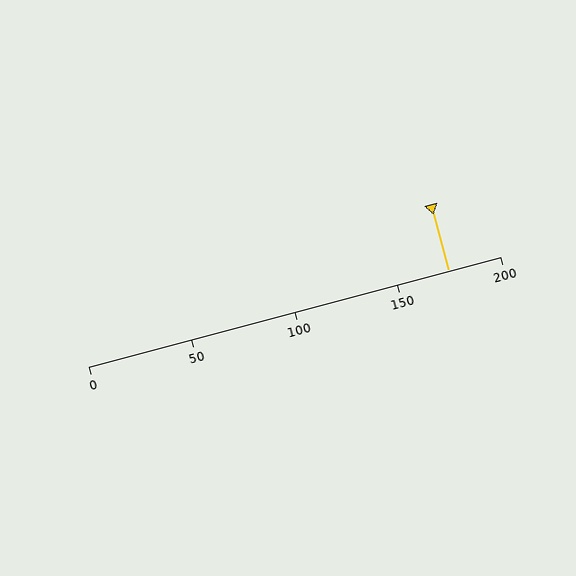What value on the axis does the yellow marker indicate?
The marker indicates approximately 175.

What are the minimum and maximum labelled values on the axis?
The axis runs from 0 to 200.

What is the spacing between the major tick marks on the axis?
The major ticks are spaced 50 apart.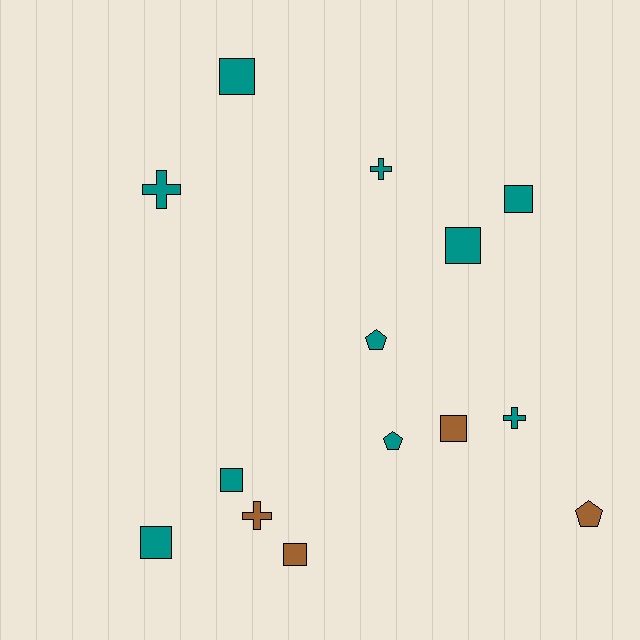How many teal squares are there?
There are 5 teal squares.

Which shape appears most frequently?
Square, with 7 objects.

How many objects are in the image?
There are 14 objects.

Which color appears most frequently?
Teal, with 10 objects.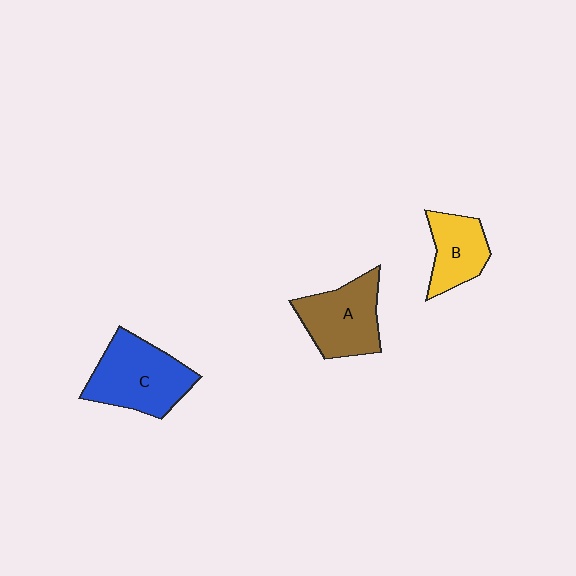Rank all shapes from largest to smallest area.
From largest to smallest: C (blue), A (brown), B (yellow).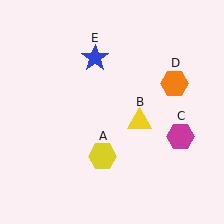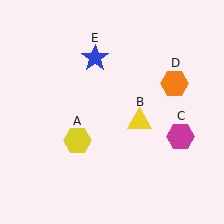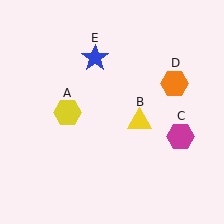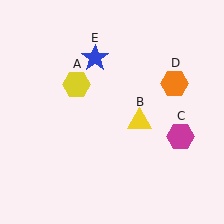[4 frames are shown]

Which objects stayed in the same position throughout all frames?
Yellow triangle (object B) and magenta hexagon (object C) and orange hexagon (object D) and blue star (object E) remained stationary.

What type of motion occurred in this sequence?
The yellow hexagon (object A) rotated clockwise around the center of the scene.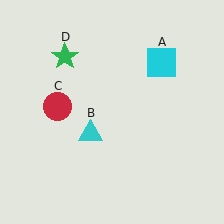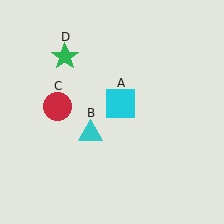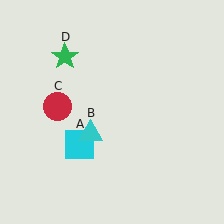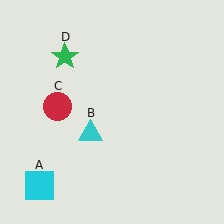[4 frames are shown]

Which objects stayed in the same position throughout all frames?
Cyan triangle (object B) and red circle (object C) and green star (object D) remained stationary.